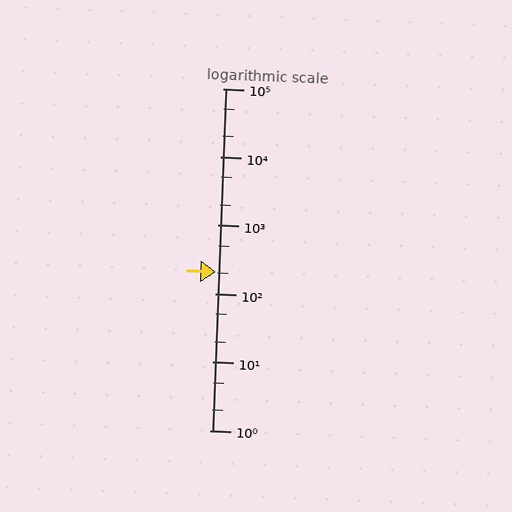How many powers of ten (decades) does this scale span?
The scale spans 5 decades, from 1 to 100000.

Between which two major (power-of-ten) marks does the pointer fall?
The pointer is between 100 and 1000.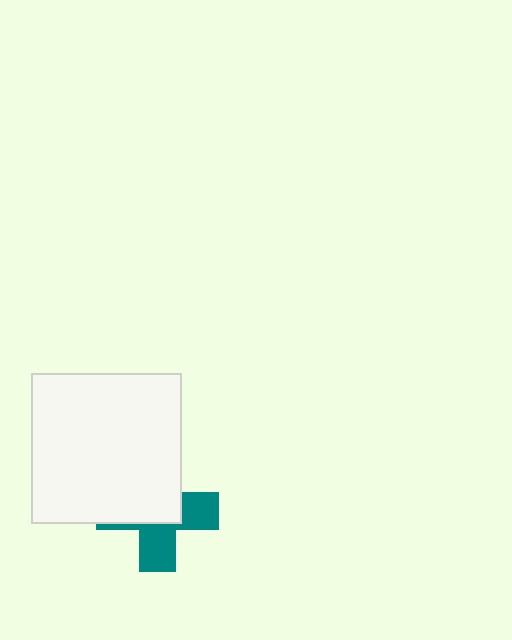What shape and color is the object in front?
The object in front is a white square.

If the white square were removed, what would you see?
You would see the complete teal cross.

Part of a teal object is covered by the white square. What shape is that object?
It is a cross.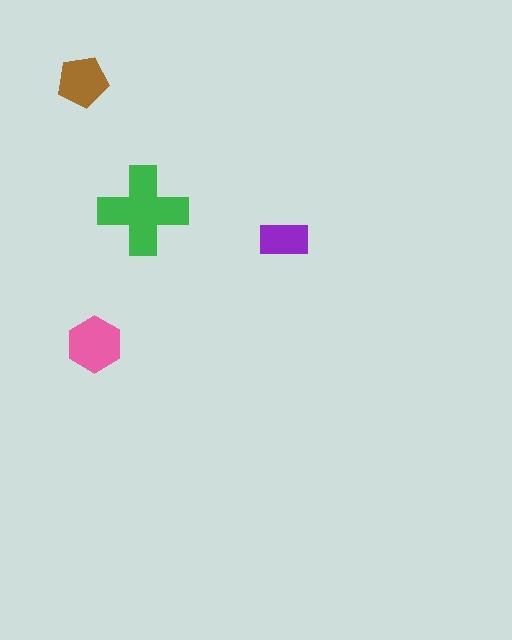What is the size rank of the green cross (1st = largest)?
1st.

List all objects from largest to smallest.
The green cross, the pink hexagon, the brown pentagon, the purple rectangle.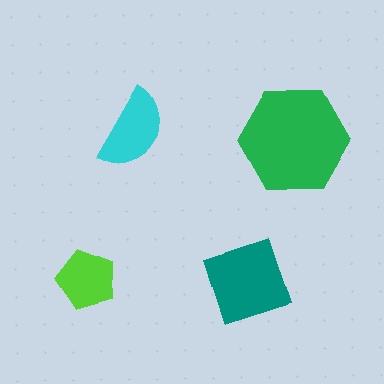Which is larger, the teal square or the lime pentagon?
The teal square.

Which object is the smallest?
The lime pentagon.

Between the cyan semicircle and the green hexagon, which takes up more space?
The green hexagon.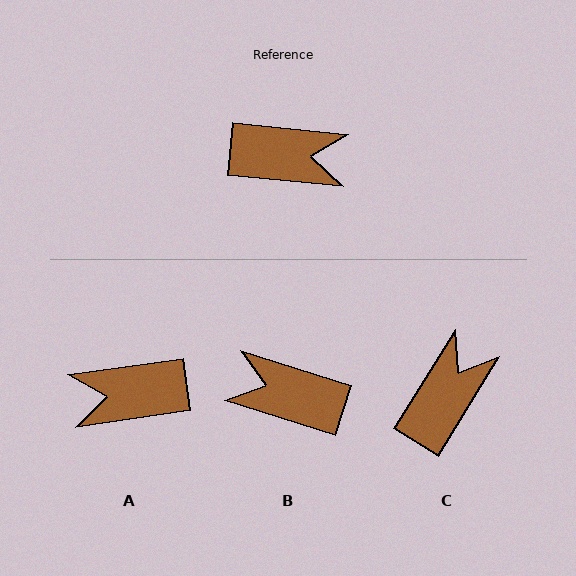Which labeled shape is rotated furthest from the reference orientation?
B, about 168 degrees away.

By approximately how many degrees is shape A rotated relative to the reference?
Approximately 166 degrees clockwise.